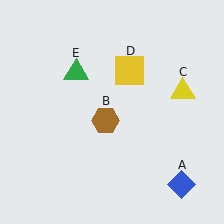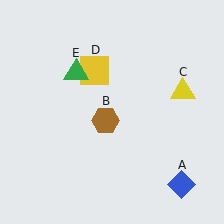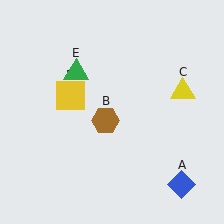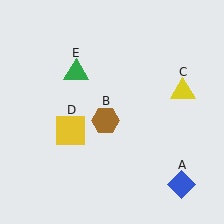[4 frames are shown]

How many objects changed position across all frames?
1 object changed position: yellow square (object D).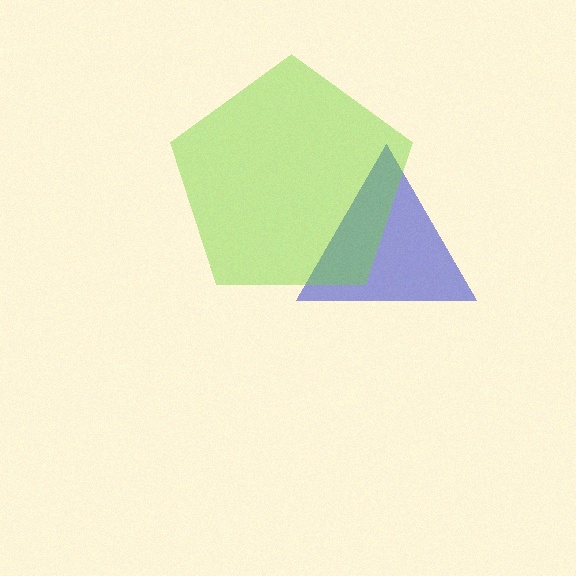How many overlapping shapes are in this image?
There are 2 overlapping shapes in the image.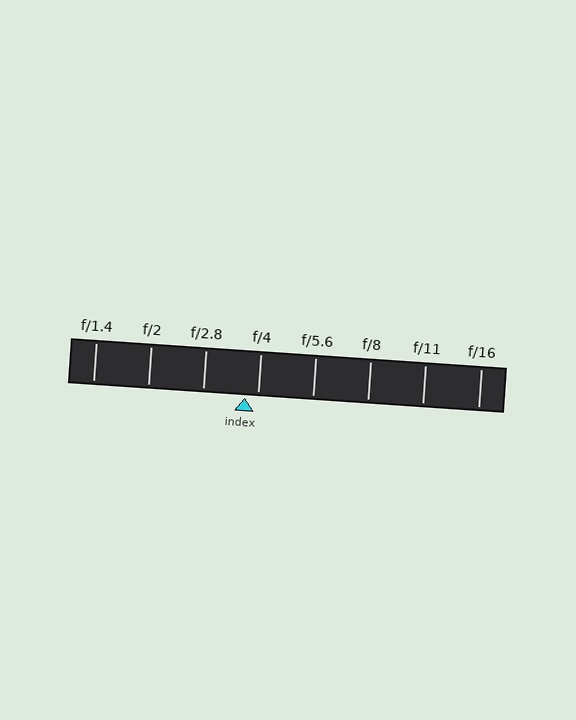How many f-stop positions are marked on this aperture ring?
There are 8 f-stop positions marked.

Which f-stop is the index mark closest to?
The index mark is closest to f/4.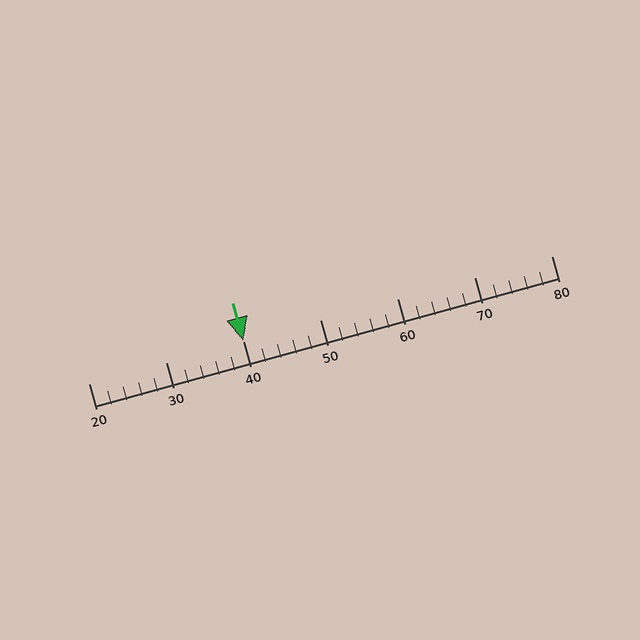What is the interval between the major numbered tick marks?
The major tick marks are spaced 10 units apart.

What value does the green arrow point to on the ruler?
The green arrow points to approximately 40.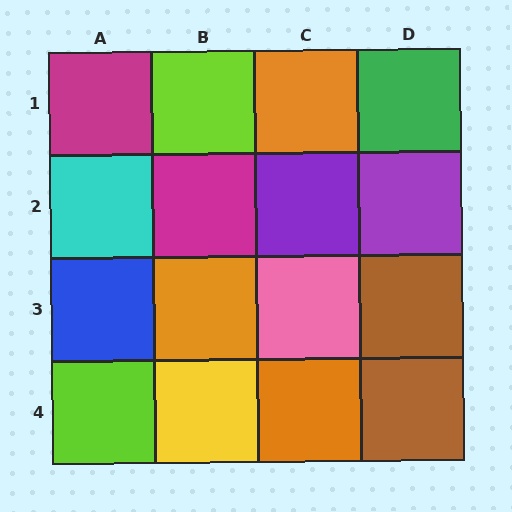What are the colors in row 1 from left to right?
Magenta, lime, orange, green.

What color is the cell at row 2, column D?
Purple.